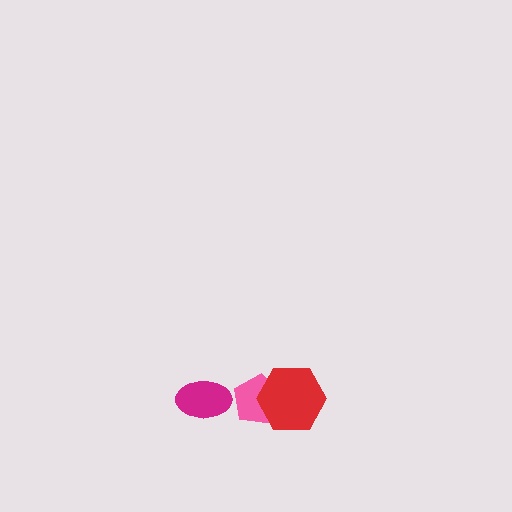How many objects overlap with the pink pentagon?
1 object overlaps with the pink pentagon.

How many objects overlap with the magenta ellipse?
0 objects overlap with the magenta ellipse.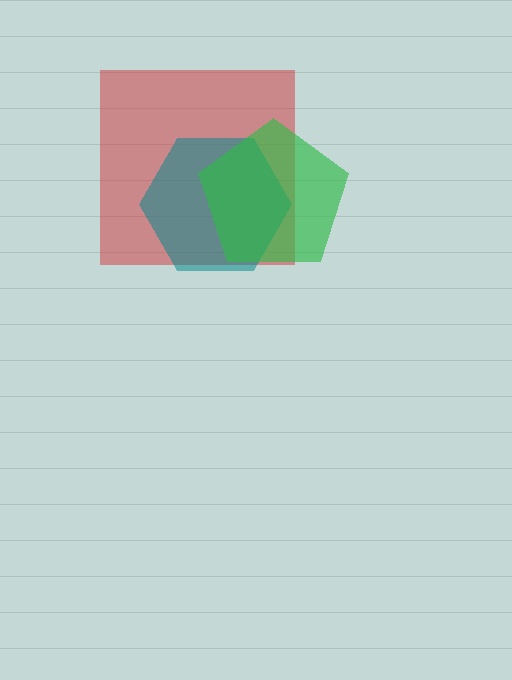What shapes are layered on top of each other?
The layered shapes are: a red square, a teal hexagon, a green pentagon.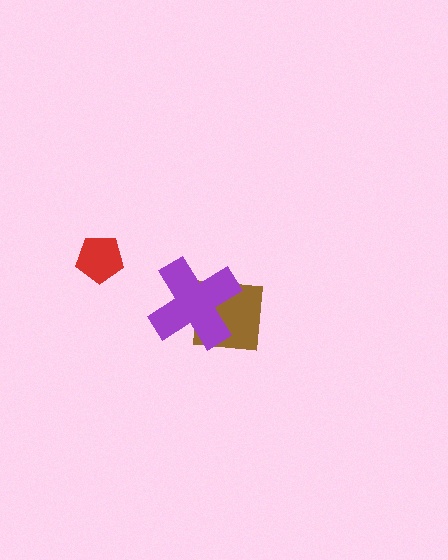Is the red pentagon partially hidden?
No, no other shape covers it.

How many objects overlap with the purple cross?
1 object overlaps with the purple cross.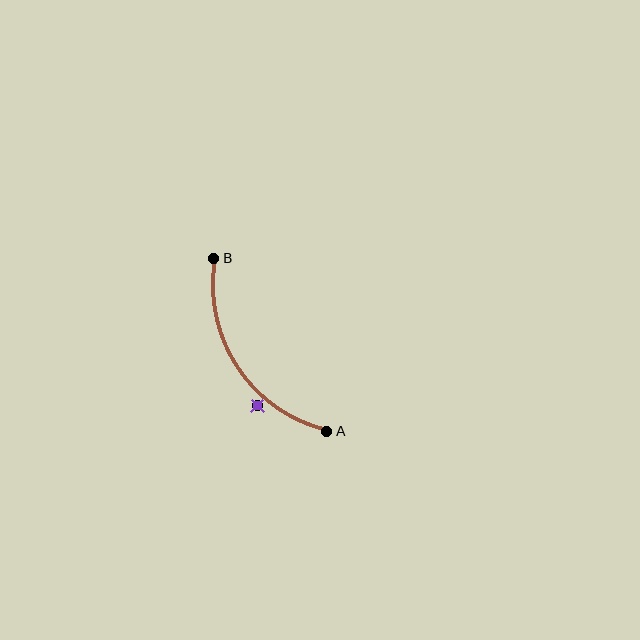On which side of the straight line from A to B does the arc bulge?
The arc bulges to the left of the straight line connecting A and B.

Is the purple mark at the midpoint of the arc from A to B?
No — the purple mark does not lie on the arc at all. It sits slightly outside the curve.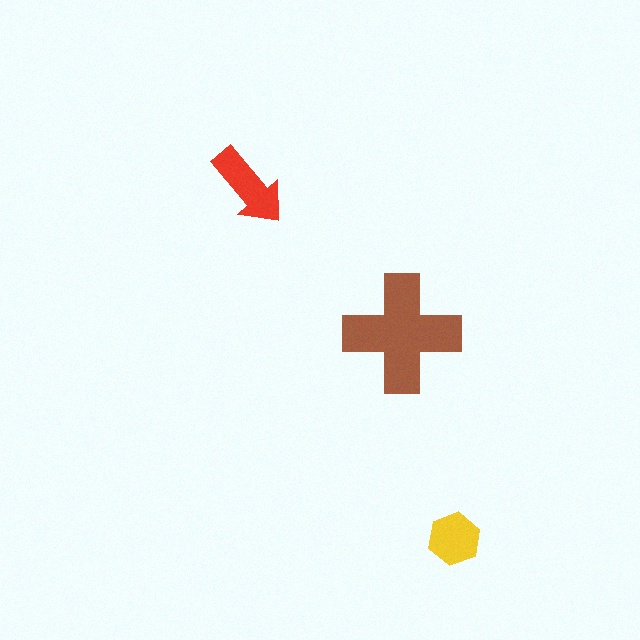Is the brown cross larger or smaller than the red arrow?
Larger.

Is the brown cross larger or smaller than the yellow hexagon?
Larger.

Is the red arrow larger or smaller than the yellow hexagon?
Larger.